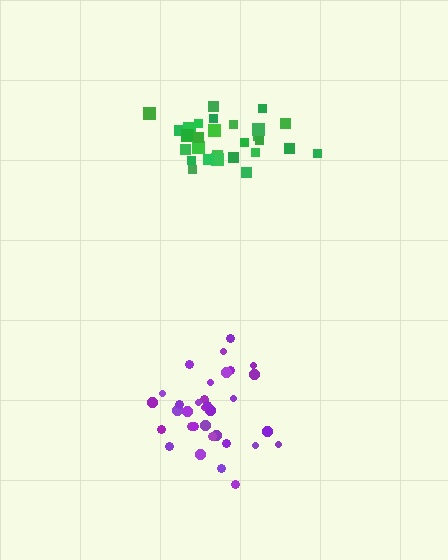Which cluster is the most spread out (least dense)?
Purple.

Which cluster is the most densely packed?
Green.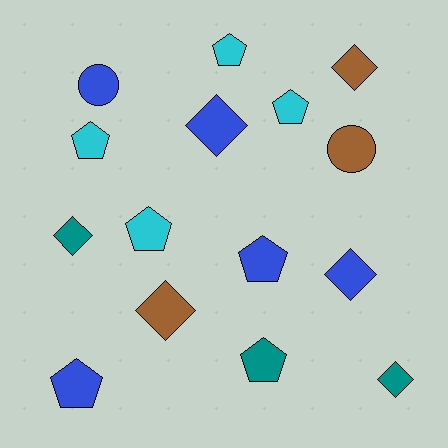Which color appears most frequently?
Blue, with 5 objects.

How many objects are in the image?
There are 15 objects.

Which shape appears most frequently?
Pentagon, with 7 objects.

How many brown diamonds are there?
There are 2 brown diamonds.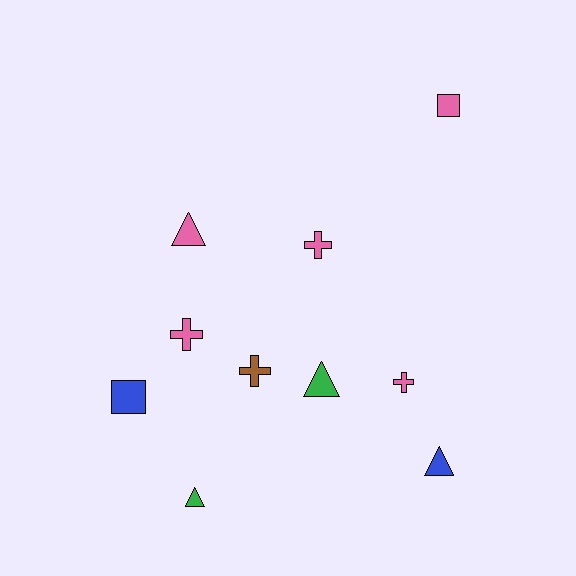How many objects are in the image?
There are 10 objects.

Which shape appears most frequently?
Triangle, with 4 objects.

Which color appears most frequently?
Pink, with 5 objects.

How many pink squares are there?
There is 1 pink square.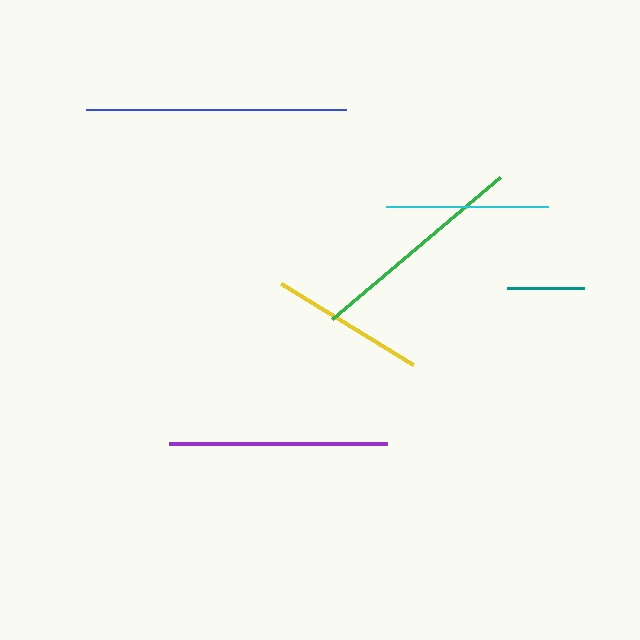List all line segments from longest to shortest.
From longest to shortest: blue, green, purple, cyan, yellow, teal.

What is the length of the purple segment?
The purple segment is approximately 218 pixels long.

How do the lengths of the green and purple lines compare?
The green and purple lines are approximately the same length.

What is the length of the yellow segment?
The yellow segment is approximately 155 pixels long.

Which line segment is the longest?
The blue line is the longest at approximately 261 pixels.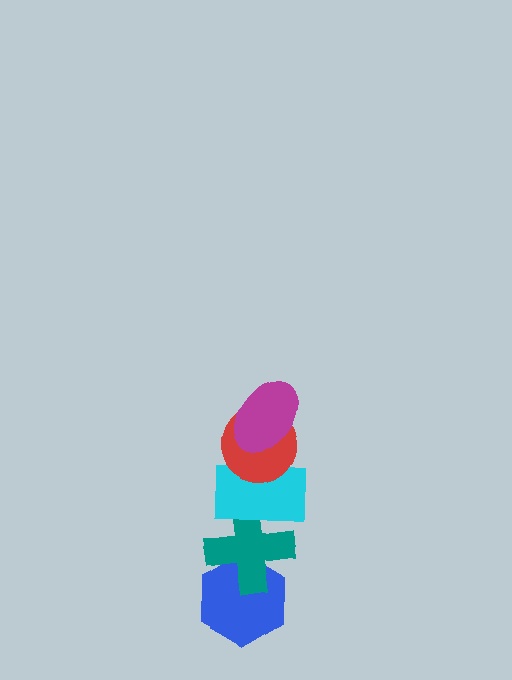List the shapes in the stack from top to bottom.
From top to bottom: the magenta ellipse, the red circle, the cyan rectangle, the teal cross, the blue hexagon.